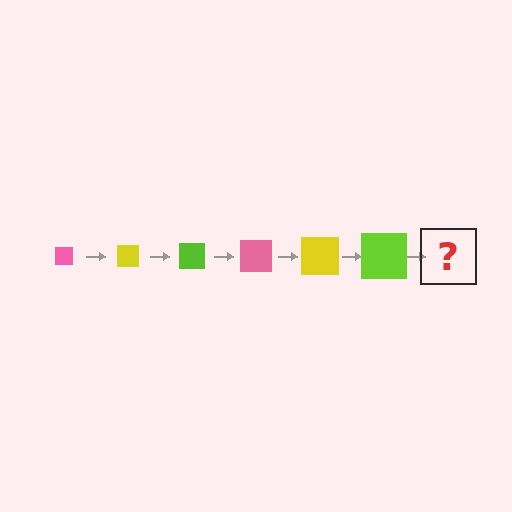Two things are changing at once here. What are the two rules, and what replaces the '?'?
The two rules are that the square grows larger each step and the color cycles through pink, yellow, and lime. The '?' should be a pink square, larger than the previous one.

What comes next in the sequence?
The next element should be a pink square, larger than the previous one.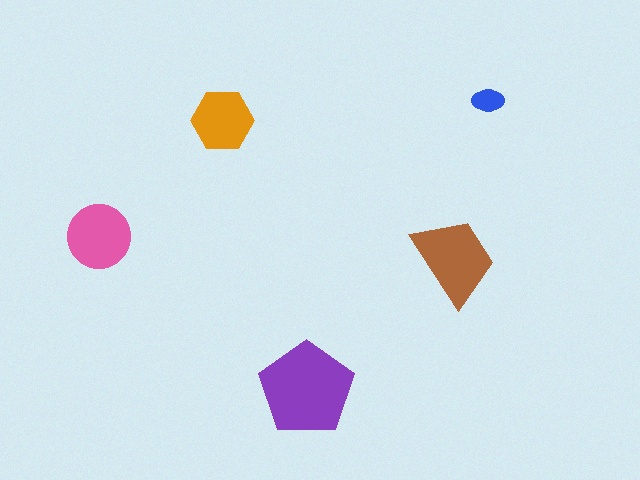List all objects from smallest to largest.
The blue ellipse, the orange hexagon, the pink circle, the brown trapezoid, the purple pentagon.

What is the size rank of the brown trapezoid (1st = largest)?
2nd.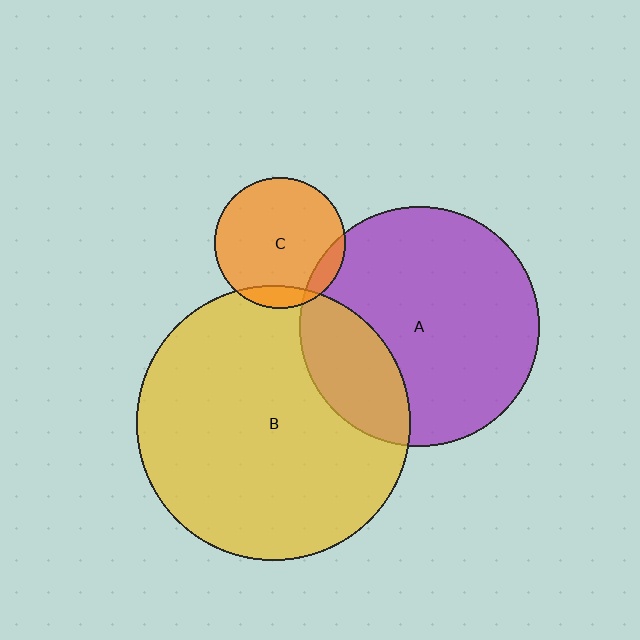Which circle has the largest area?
Circle B (yellow).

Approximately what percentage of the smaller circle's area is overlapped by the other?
Approximately 10%.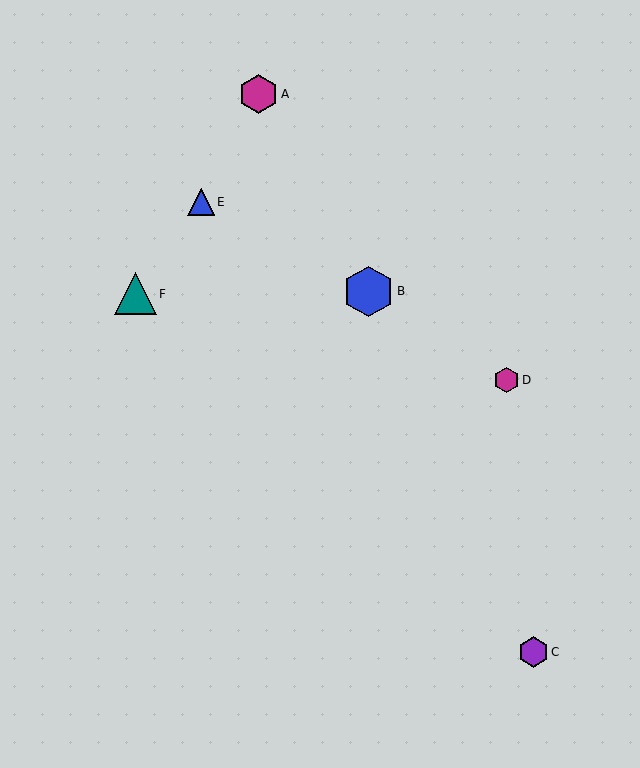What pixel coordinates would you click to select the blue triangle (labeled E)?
Click at (201, 202) to select the blue triangle E.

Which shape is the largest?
The blue hexagon (labeled B) is the largest.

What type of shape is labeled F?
Shape F is a teal triangle.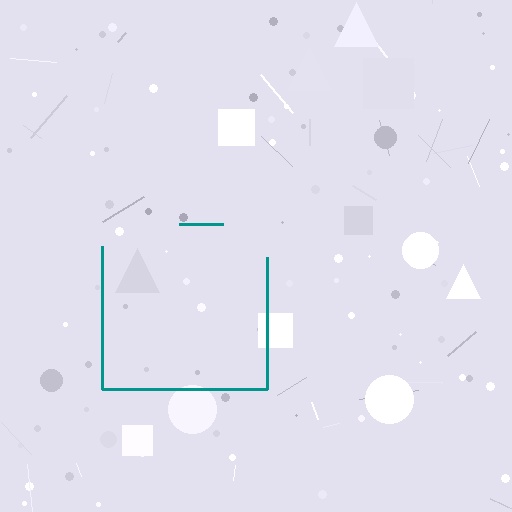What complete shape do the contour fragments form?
The contour fragments form a square.